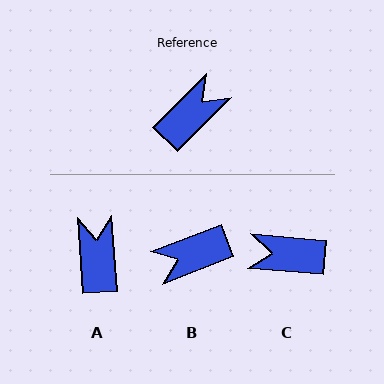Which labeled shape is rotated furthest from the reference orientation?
B, about 156 degrees away.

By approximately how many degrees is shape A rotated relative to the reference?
Approximately 49 degrees counter-clockwise.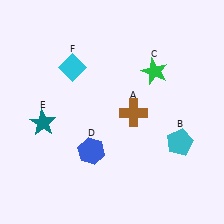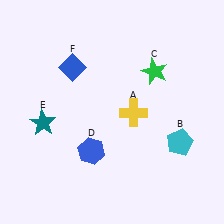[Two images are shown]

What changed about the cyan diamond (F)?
In Image 1, F is cyan. In Image 2, it changed to blue.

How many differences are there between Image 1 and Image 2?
There are 2 differences between the two images.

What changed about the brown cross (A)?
In Image 1, A is brown. In Image 2, it changed to yellow.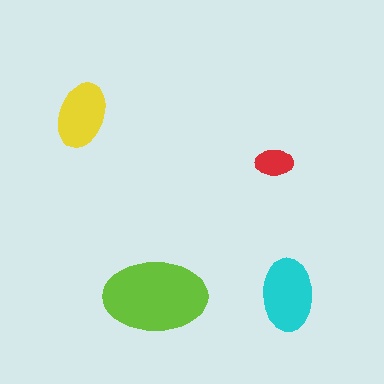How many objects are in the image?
There are 4 objects in the image.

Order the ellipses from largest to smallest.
the lime one, the cyan one, the yellow one, the red one.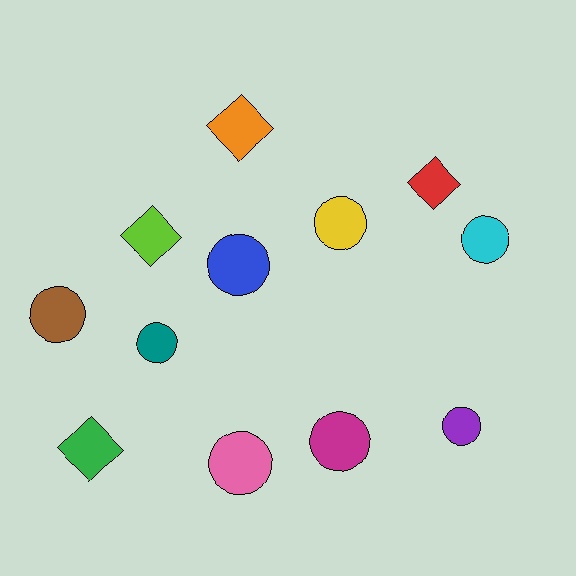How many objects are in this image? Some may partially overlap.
There are 12 objects.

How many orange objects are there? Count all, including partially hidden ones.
There is 1 orange object.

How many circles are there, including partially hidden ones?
There are 8 circles.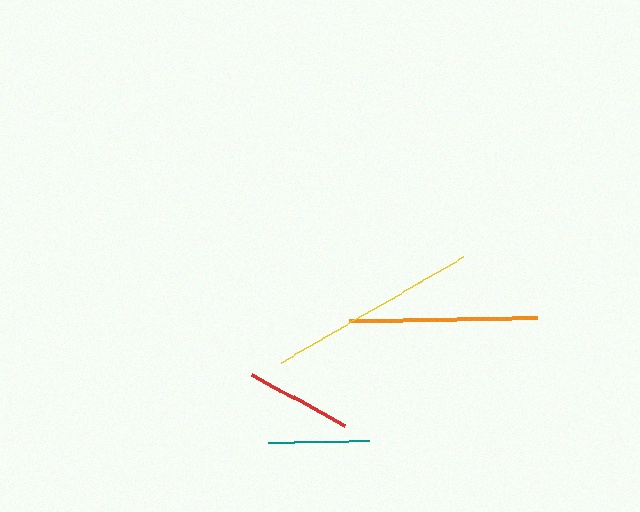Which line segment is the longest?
The yellow line is the longest at approximately 210 pixels.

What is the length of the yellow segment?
The yellow segment is approximately 210 pixels long.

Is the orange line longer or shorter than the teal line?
The orange line is longer than the teal line.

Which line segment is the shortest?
The teal line is the shortest at approximately 101 pixels.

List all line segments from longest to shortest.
From longest to shortest: yellow, orange, red, teal.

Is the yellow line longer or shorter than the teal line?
The yellow line is longer than the teal line.